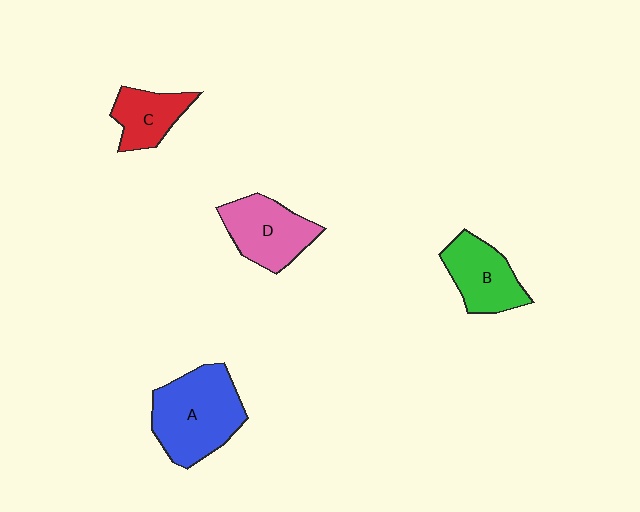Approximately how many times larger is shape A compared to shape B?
Approximately 1.5 times.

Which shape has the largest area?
Shape A (blue).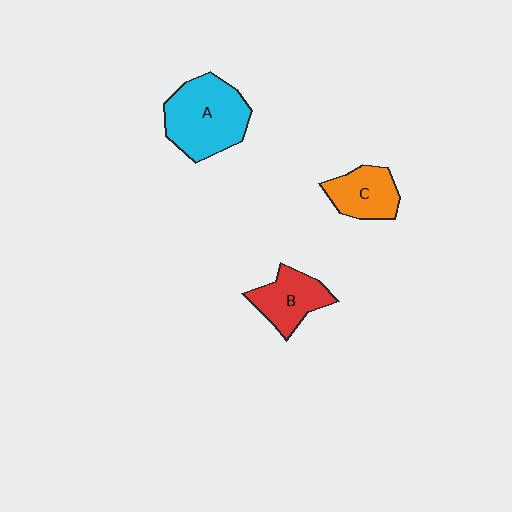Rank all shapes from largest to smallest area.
From largest to smallest: A (cyan), B (red), C (orange).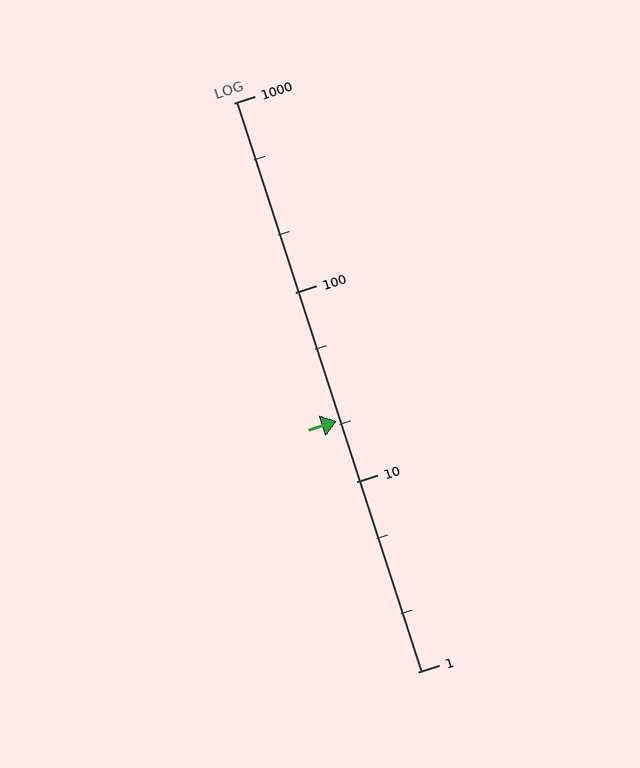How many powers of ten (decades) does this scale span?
The scale spans 3 decades, from 1 to 1000.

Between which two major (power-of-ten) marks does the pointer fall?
The pointer is between 10 and 100.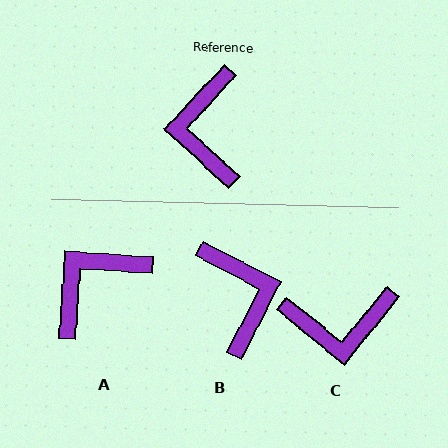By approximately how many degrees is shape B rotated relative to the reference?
Approximately 165 degrees clockwise.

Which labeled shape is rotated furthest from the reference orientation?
B, about 165 degrees away.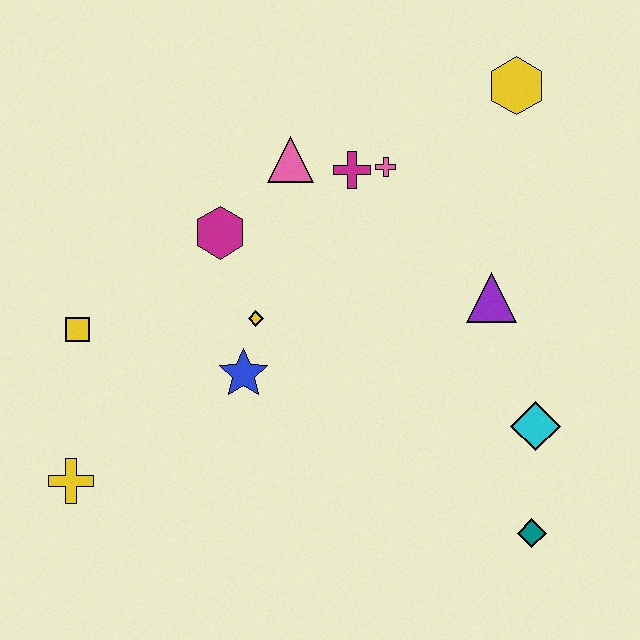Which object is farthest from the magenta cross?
The yellow cross is farthest from the magenta cross.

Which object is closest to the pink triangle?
The magenta cross is closest to the pink triangle.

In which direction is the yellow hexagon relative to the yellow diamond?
The yellow hexagon is to the right of the yellow diamond.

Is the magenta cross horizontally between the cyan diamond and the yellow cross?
Yes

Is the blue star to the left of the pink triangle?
Yes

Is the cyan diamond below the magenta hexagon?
Yes